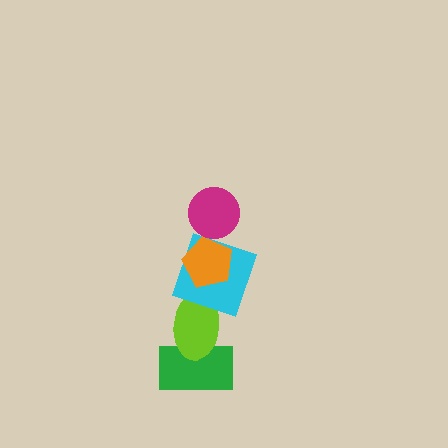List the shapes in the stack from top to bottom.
From top to bottom: the magenta circle, the orange pentagon, the cyan square, the lime ellipse, the green rectangle.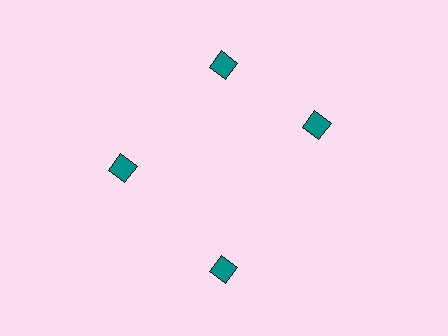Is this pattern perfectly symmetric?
No. The 4 teal diamonds are arranged in a ring, but one element near the 3 o'clock position is rotated out of alignment along the ring, breaking the 4-fold rotational symmetry.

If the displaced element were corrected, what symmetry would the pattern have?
It would have 4-fold rotational symmetry — the pattern would map onto itself every 90 degrees.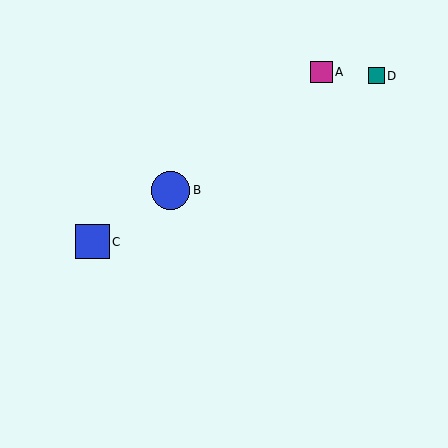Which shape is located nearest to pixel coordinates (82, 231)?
The blue square (labeled C) at (92, 242) is nearest to that location.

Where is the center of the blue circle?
The center of the blue circle is at (171, 190).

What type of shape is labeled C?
Shape C is a blue square.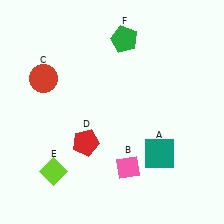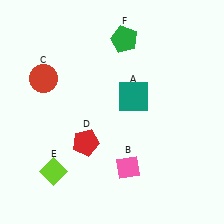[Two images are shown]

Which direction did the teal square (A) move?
The teal square (A) moved up.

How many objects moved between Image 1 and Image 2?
1 object moved between the two images.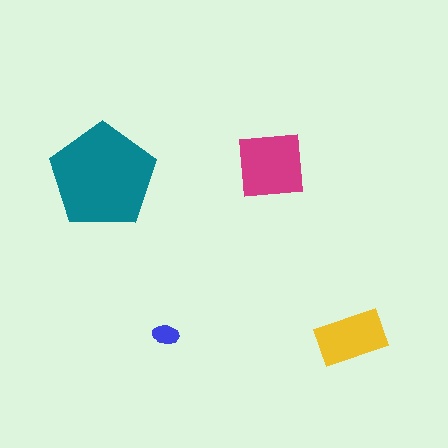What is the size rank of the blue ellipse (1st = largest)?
4th.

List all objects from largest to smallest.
The teal pentagon, the magenta square, the yellow rectangle, the blue ellipse.